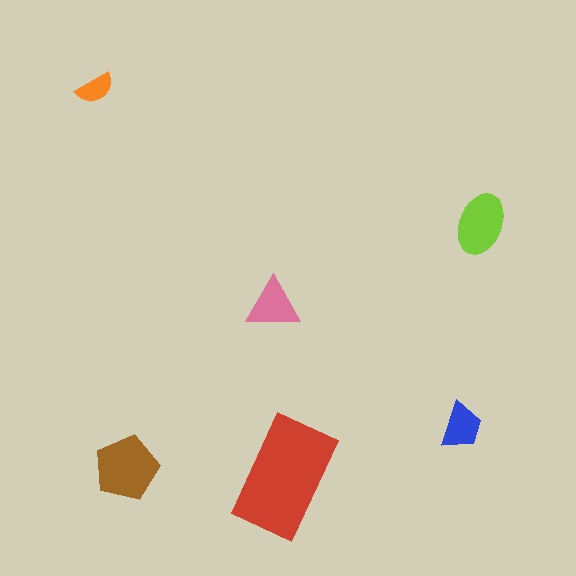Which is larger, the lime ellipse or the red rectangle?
The red rectangle.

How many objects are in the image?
There are 6 objects in the image.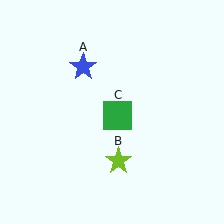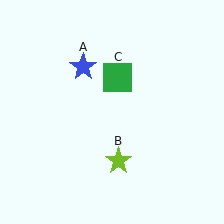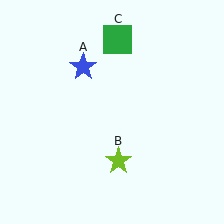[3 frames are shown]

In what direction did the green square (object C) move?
The green square (object C) moved up.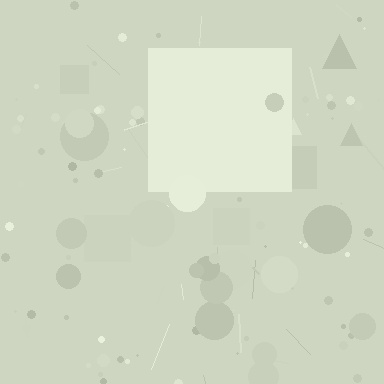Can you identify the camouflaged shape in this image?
The camouflaged shape is a square.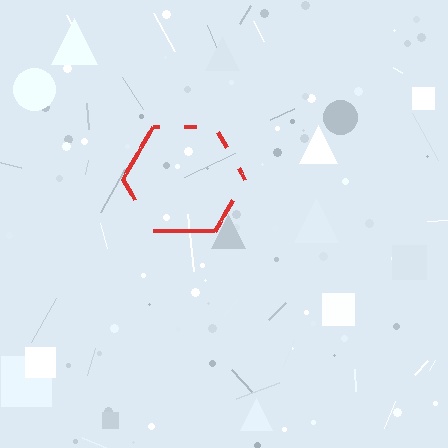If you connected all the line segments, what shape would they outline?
They would outline a hexagon.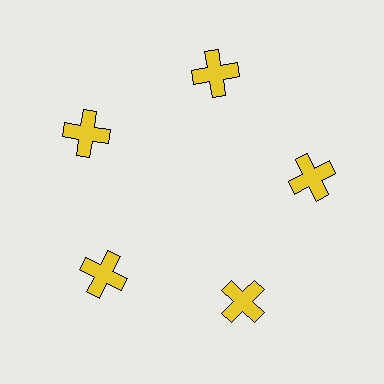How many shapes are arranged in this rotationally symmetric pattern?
There are 5 shapes, arranged in 5 groups of 1.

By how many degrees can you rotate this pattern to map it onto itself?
The pattern maps onto itself every 72 degrees of rotation.